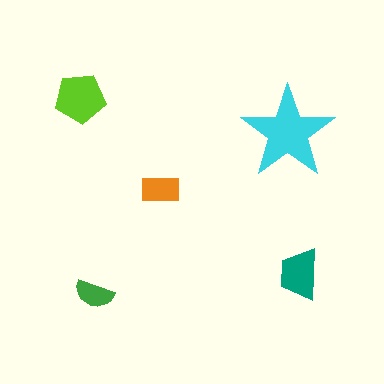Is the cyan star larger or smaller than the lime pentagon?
Larger.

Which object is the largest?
The cyan star.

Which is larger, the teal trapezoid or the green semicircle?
The teal trapezoid.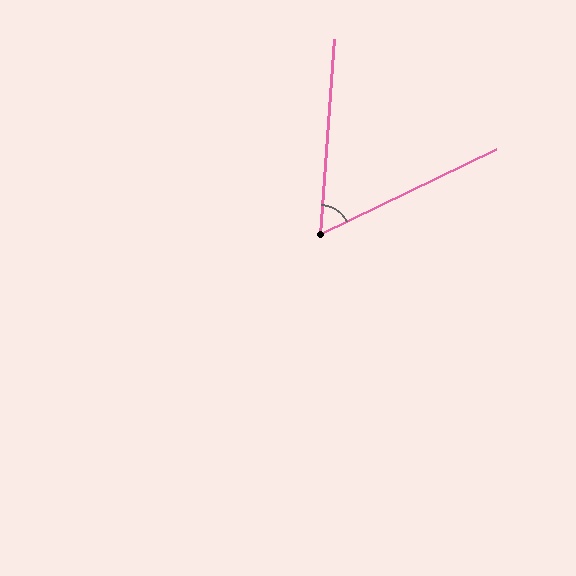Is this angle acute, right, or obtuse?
It is acute.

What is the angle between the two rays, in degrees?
Approximately 60 degrees.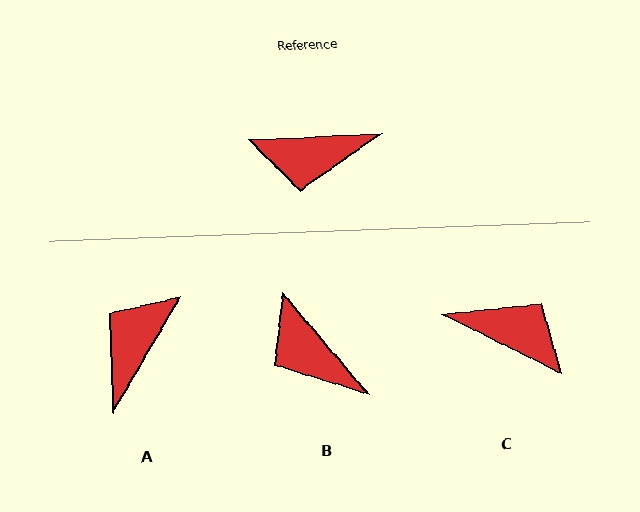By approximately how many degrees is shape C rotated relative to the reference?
Approximately 151 degrees counter-clockwise.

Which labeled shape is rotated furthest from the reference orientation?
C, about 151 degrees away.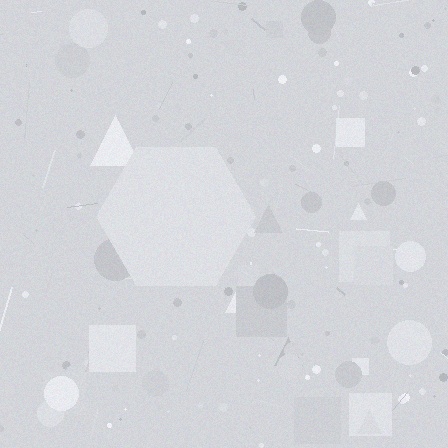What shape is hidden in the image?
A hexagon is hidden in the image.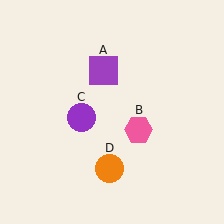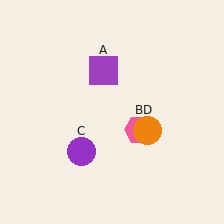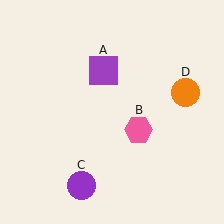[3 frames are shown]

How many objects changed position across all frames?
2 objects changed position: purple circle (object C), orange circle (object D).